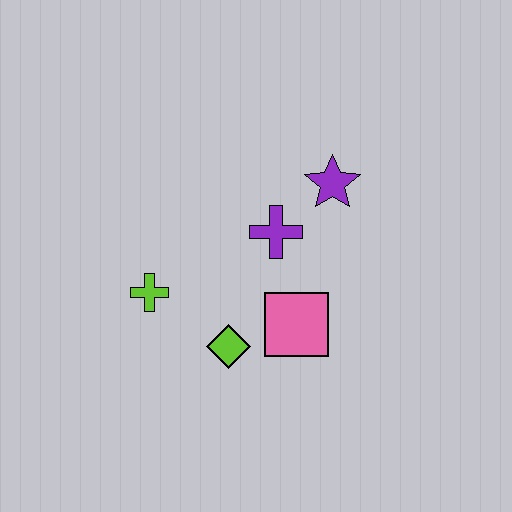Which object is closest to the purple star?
The purple cross is closest to the purple star.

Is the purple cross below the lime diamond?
No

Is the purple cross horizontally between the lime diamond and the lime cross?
No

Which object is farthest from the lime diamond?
The purple star is farthest from the lime diamond.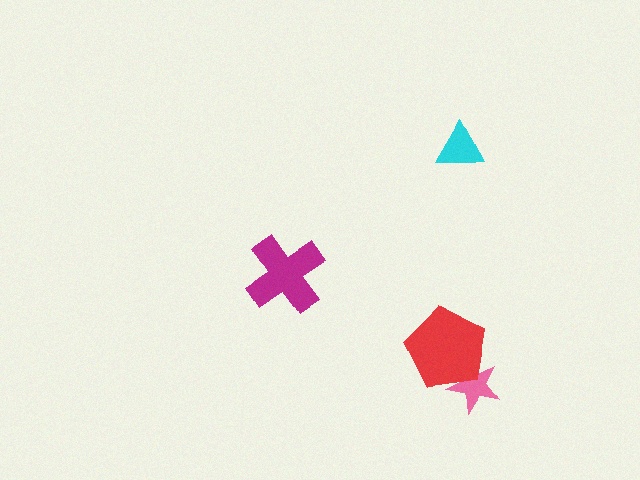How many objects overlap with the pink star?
1 object overlaps with the pink star.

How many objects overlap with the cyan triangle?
0 objects overlap with the cyan triangle.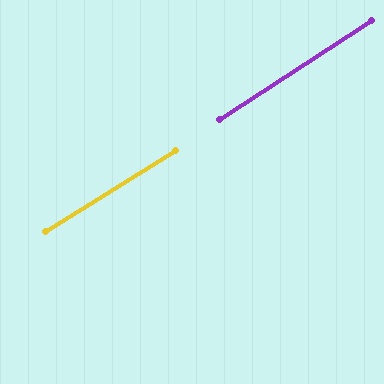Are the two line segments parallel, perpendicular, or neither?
Parallel — their directions differ by only 1.4°.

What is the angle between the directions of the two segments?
Approximately 1 degree.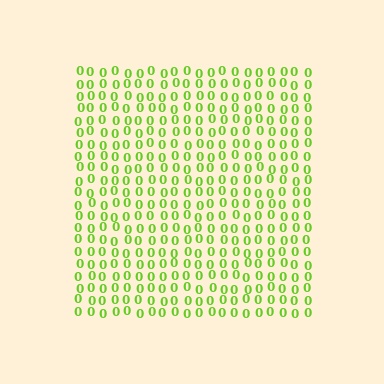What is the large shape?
The large shape is a square.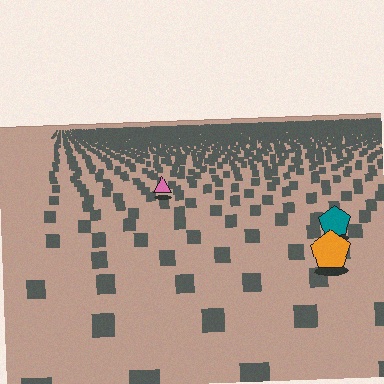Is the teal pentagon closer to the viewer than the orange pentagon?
No. The orange pentagon is closer — you can tell from the texture gradient: the ground texture is coarser near it.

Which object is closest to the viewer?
The orange pentagon is closest. The texture marks near it are larger and more spread out.